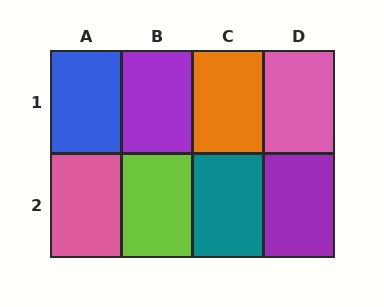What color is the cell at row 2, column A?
Pink.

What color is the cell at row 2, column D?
Purple.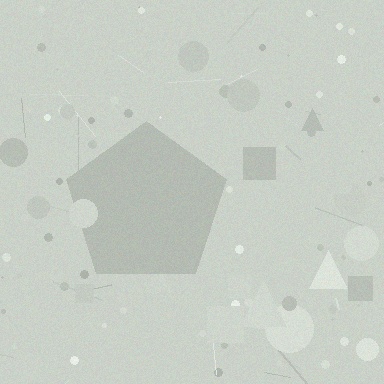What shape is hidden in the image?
A pentagon is hidden in the image.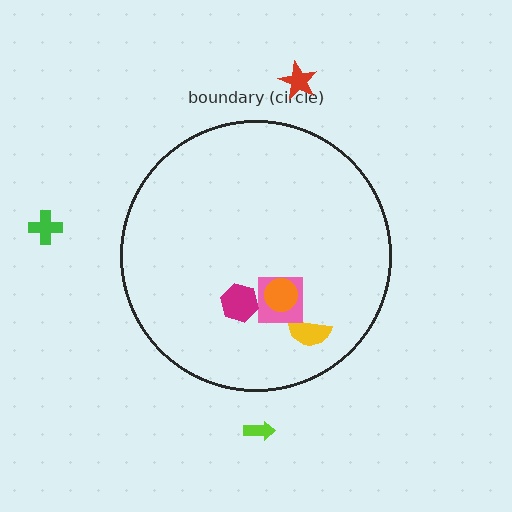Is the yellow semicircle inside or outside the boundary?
Inside.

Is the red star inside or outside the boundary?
Outside.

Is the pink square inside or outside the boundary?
Inside.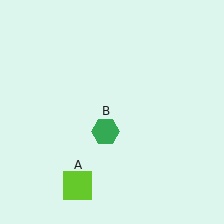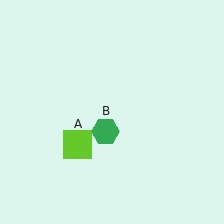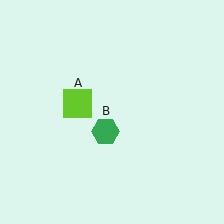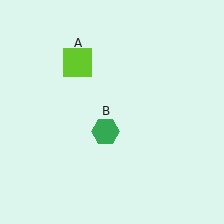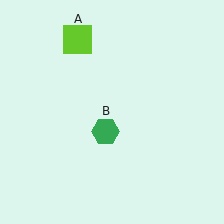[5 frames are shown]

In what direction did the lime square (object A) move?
The lime square (object A) moved up.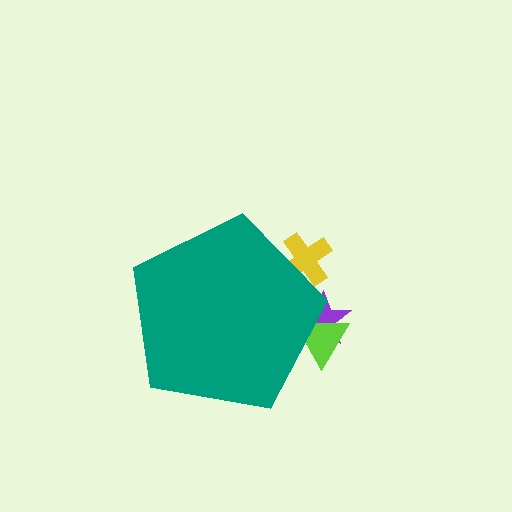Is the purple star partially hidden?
Yes, the purple star is partially hidden behind the teal pentagon.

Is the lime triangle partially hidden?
Yes, the lime triangle is partially hidden behind the teal pentagon.